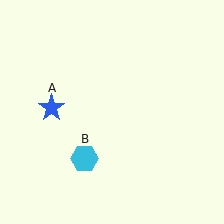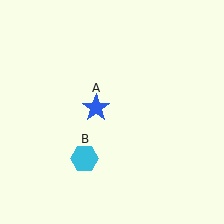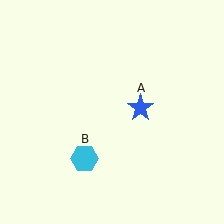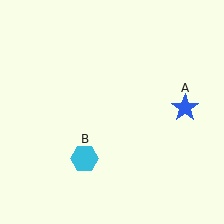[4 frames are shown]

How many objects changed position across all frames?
1 object changed position: blue star (object A).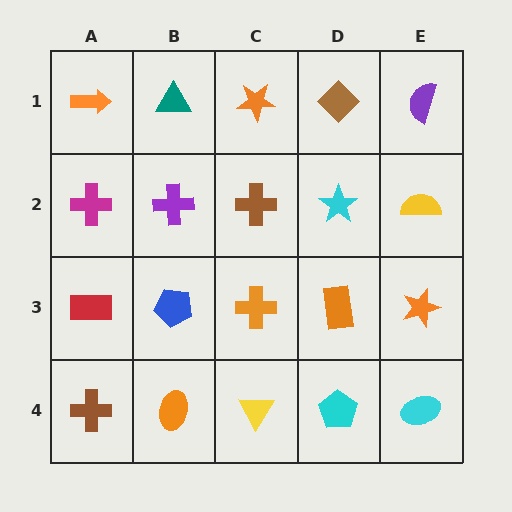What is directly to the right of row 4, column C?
A cyan pentagon.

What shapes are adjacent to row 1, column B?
A purple cross (row 2, column B), an orange arrow (row 1, column A), an orange star (row 1, column C).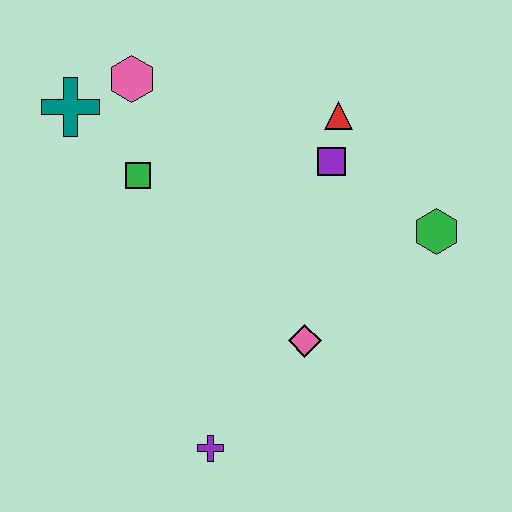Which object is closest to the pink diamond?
The purple cross is closest to the pink diamond.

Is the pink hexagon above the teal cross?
Yes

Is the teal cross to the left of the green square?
Yes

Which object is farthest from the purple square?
The purple cross is farthest from the purple square.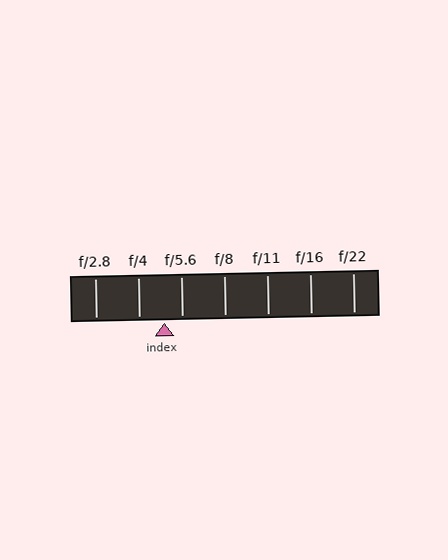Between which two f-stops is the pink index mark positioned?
The index mark is between f/4 and f/5.6.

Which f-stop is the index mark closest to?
The index mark is closest to f/5.6.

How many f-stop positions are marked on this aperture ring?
There are 7 f-stop positions marked.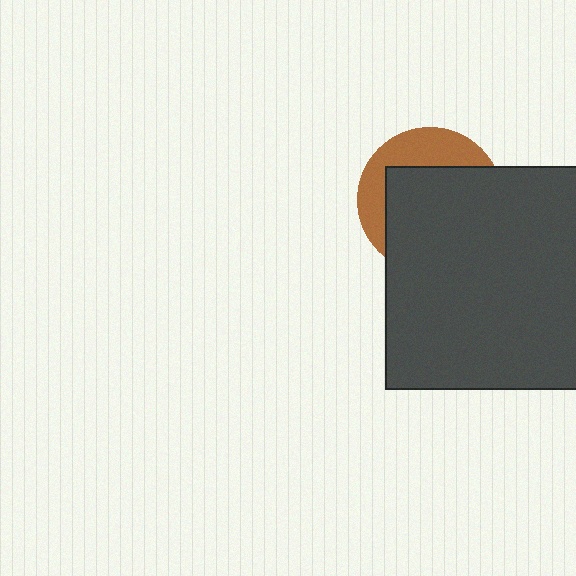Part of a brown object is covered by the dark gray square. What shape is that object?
It is a circle.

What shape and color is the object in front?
The object in front is a dark gray square.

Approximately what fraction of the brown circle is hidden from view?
Roughly 67% of the brown circle is hidden behind the dark gray square.